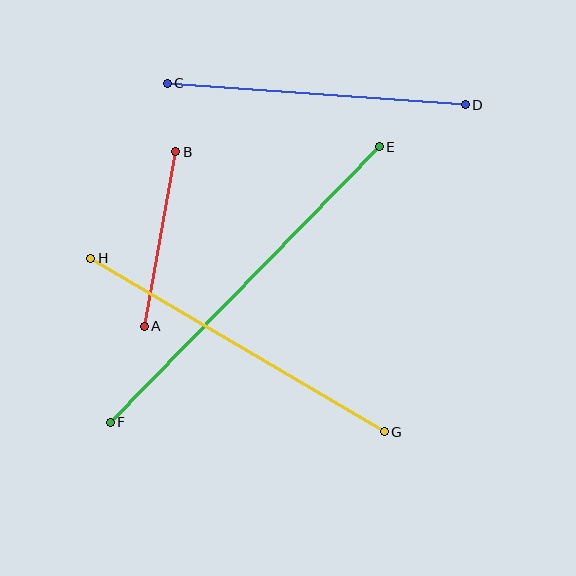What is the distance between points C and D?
The distance is approximately 299 pixels.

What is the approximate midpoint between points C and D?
The midpoint is at approximately (316, 94) pixels.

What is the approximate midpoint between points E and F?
The midpoint is at approximately (245, 284) pixels.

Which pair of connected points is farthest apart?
Points E and F are farthest apart.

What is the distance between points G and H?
The distance is approximately 341 pixels.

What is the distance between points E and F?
The distance is approximately 385 pixels.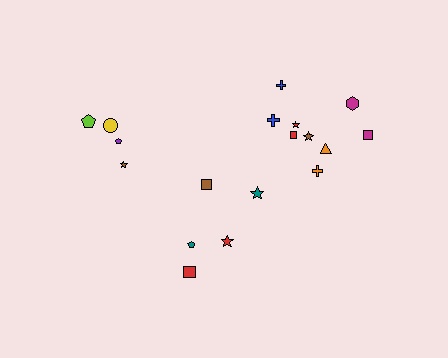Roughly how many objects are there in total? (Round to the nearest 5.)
Roughly 20 objects in total.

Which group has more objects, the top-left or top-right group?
The top-right group.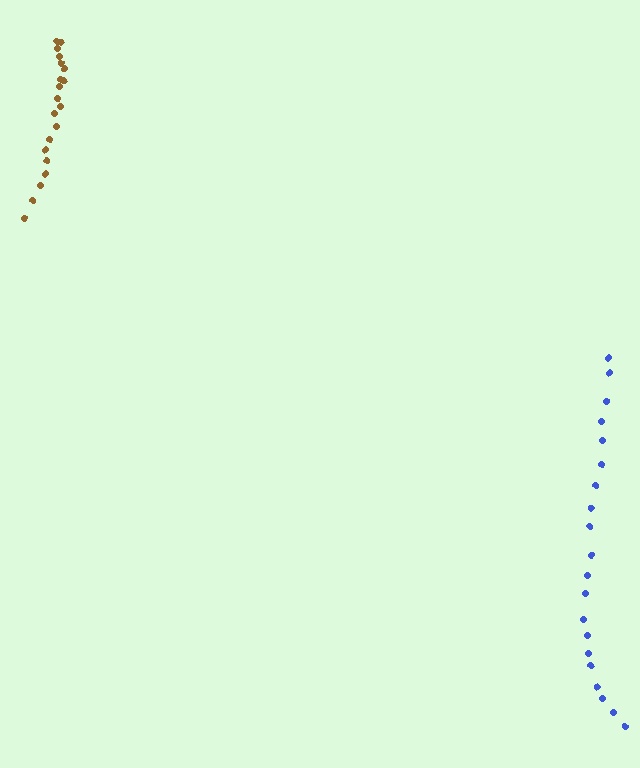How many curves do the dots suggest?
There are 2 distinct paths.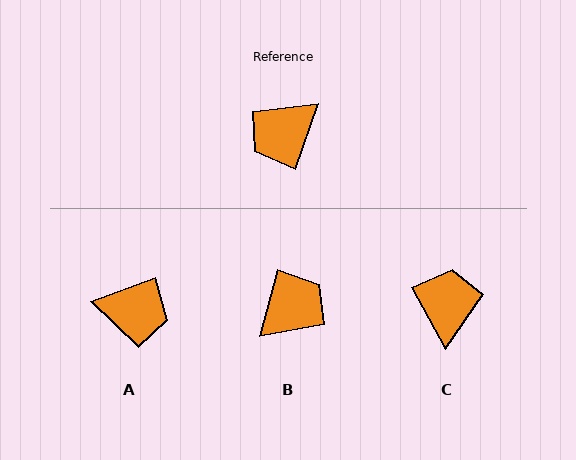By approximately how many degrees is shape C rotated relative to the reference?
Approximately 131 degrees clockwise.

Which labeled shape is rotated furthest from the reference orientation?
B, about 176 degrees away.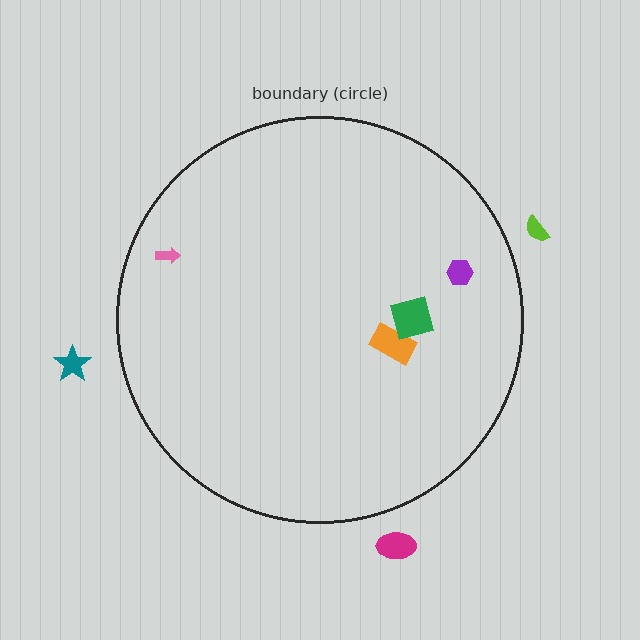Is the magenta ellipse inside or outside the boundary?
Outside.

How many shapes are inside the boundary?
4 inside, 3 outside.